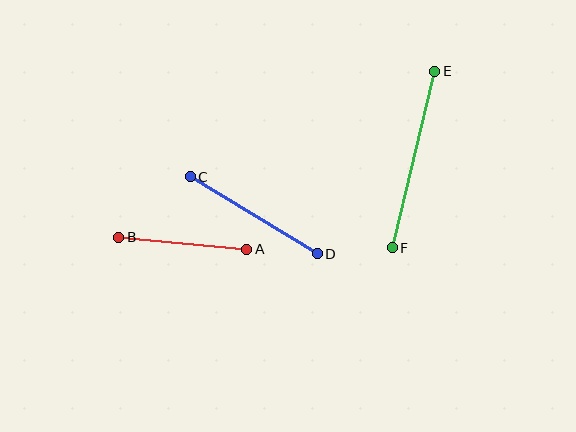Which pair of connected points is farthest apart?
Points E and F are farthest apart.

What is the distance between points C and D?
The distance is approximately 149 pixels.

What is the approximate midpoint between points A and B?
The midpoint is at approximately (183, 243) pixels.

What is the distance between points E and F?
The distance is approximately 182 pixels.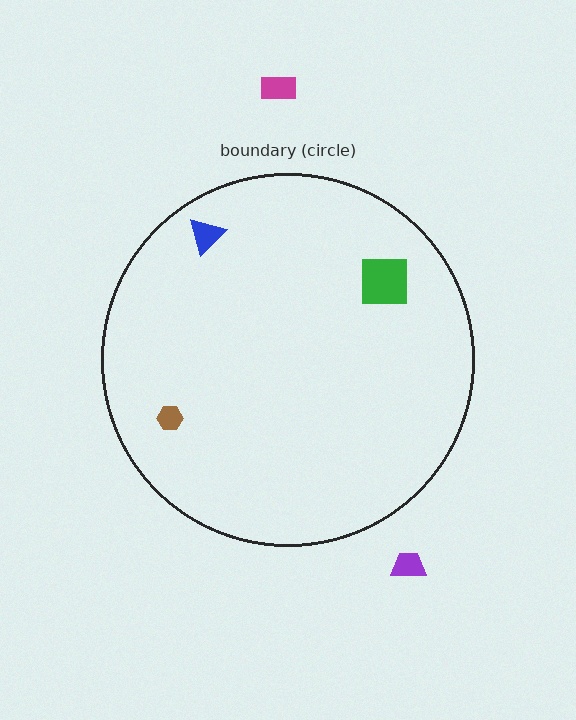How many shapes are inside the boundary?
3 inside, 2 outside.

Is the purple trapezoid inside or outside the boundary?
Outside.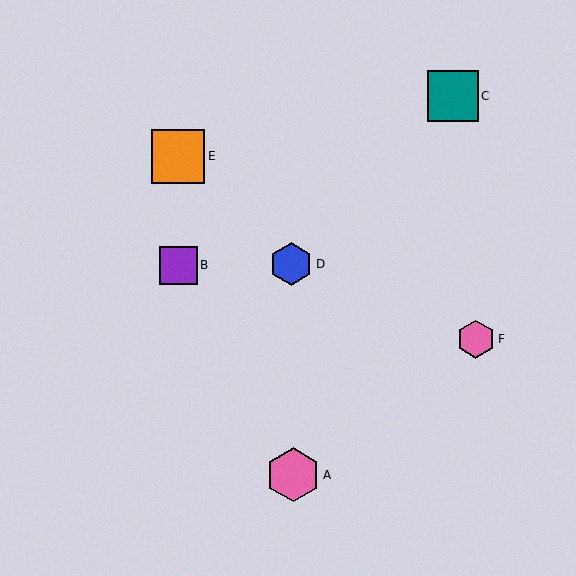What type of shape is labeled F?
Shape F is a pink hexagon.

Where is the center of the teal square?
The center of the teal square is at (453, 96).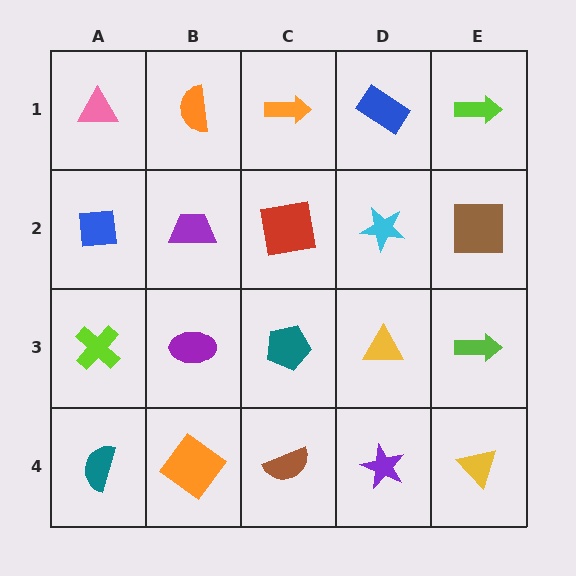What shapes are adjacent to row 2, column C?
An orange arrow (row 1, column C), a teal pentagon (row 3, column C), a purple trapezoid (row 2, column B), a cyan star (row 2, column D).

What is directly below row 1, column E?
A brown square.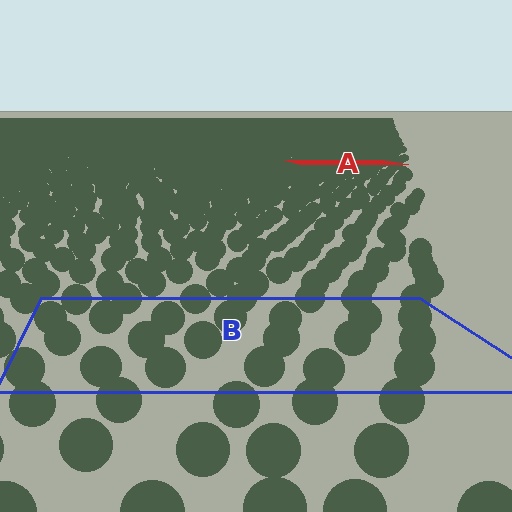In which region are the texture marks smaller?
The texture marks are smaller in region A, because it is farther away.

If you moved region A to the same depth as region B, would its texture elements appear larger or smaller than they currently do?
They would appear larger. At a closer depth, the same texture elements are projected at a bigger on-screen size.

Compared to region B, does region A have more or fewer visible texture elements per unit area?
Region A has more texture elements per unit area — they are packed more densely because it is farther away.